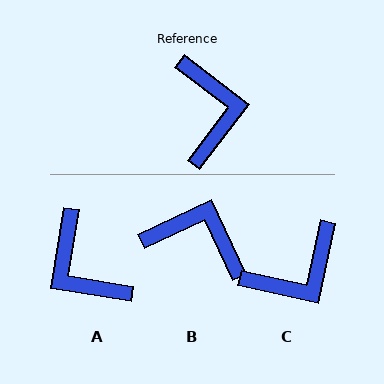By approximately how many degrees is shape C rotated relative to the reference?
Approximately 65 degrees clockwise.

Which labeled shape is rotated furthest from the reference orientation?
A, about 152 degrees away.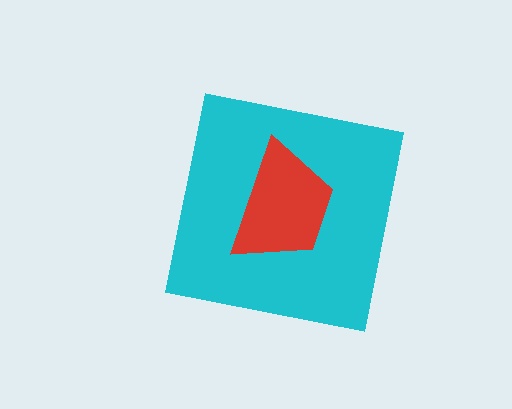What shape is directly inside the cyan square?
The red trapezoid.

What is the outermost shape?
The cyan square.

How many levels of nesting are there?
2.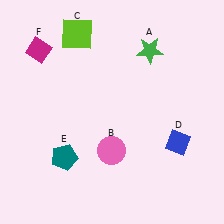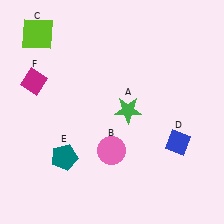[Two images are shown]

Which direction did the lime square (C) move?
The lime square (C) moved left.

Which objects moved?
The objects that moved are: the green star (A), the lime square (C), the magenta diamond (F).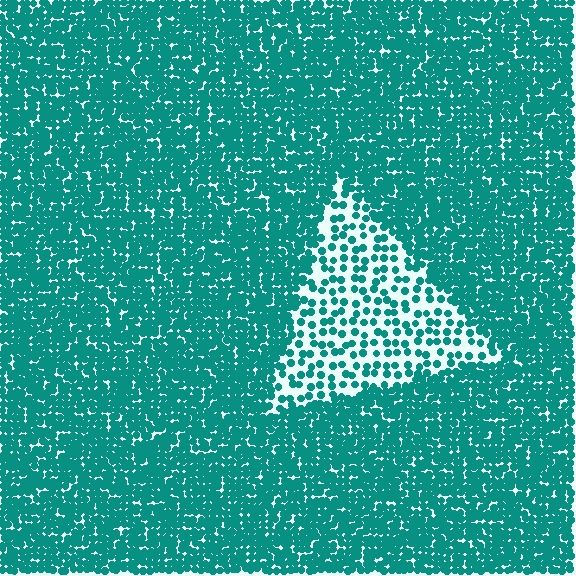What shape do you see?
I see a triangle.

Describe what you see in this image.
The image contains small teal elements arranged at two different densities. A triangle-shaped region is visible where the elements are less densely packed than the surrounding area.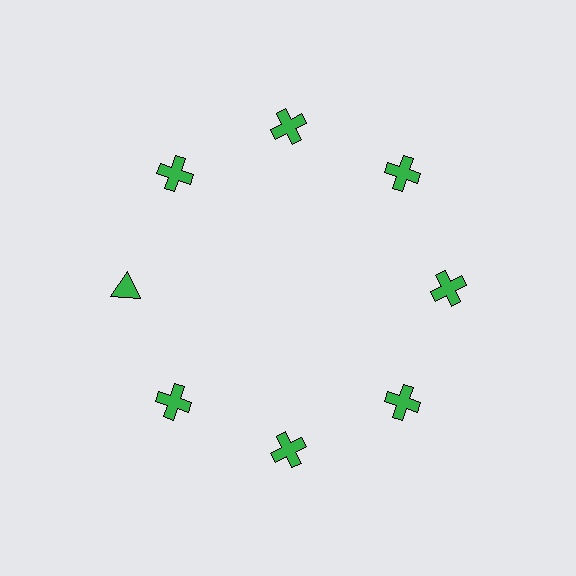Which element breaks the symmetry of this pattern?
The green triangle at roughly the 9 o'clock position breaks the symmetry. All other shapes are green crosses.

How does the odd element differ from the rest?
It has a different shape: triangle instead of cross.